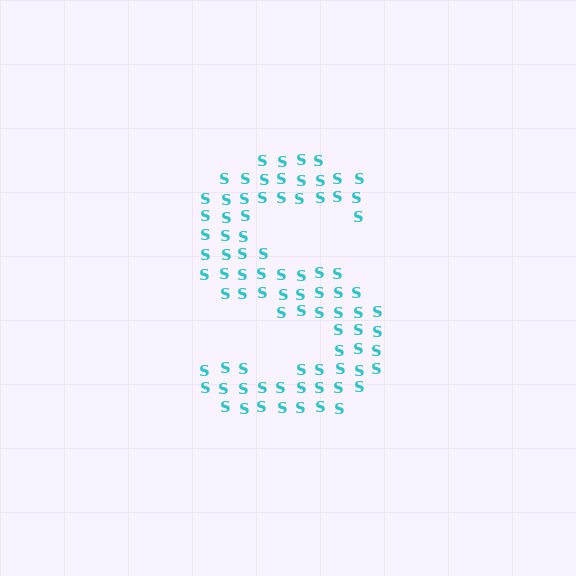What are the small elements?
The small elements are letter S's.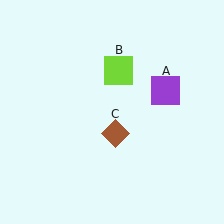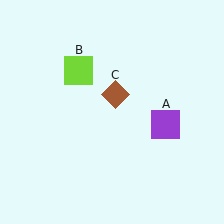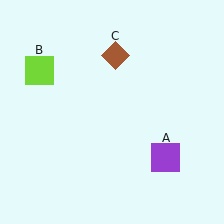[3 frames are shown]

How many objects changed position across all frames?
3 objects changed position: purple square (object A), lime square (object B), brown diamond (object C).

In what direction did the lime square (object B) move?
The lime square (object B) moved left.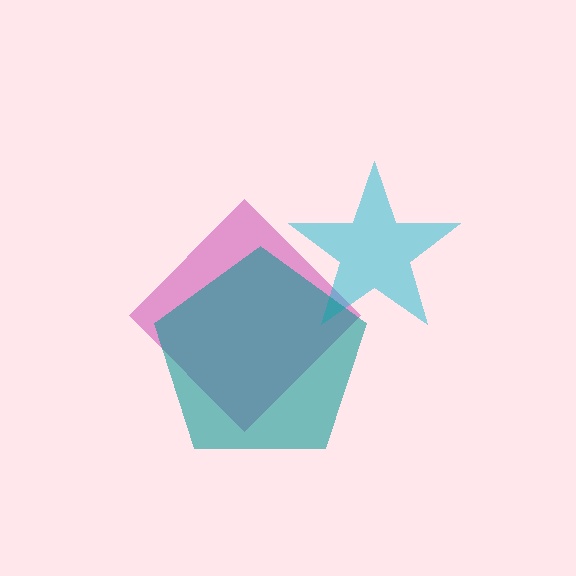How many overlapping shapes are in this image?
There are 3 overlapping shapes in the image.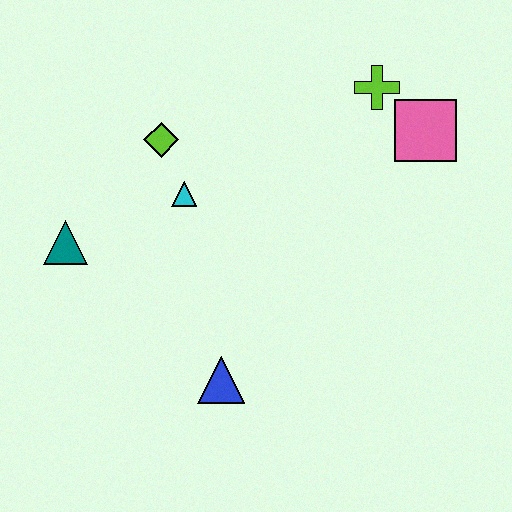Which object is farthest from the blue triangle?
The lime cross is farthest from the blue triangle.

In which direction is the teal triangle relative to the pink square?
The teal triangle is to the left of the pink square.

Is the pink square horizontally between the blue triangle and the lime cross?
No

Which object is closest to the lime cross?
The pink square is closest to the lime cross.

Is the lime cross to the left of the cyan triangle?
No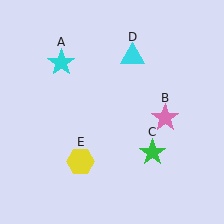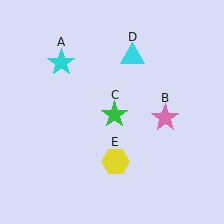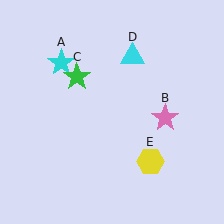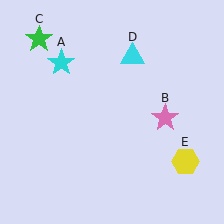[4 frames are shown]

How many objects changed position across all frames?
2 objects changed position: green star (object C), yellow hexagon (object E).